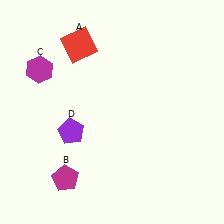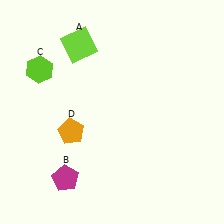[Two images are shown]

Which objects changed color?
A changed from red to lime. C changed from magenta to lime. D changed from purple to orange.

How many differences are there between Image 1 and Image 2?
There are 3 differences between the two images.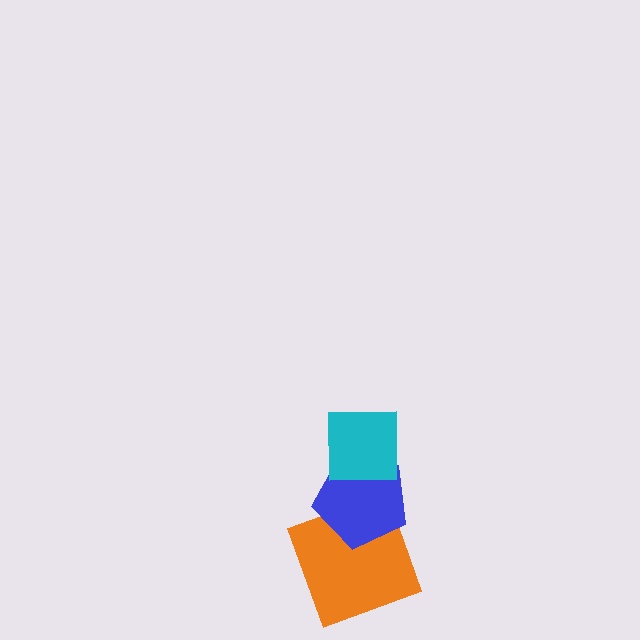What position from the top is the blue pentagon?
The blue pentagon is 2nd from the top.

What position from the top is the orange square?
The orange square is 3rd from the top.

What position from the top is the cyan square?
The cyan square is 1st from the top.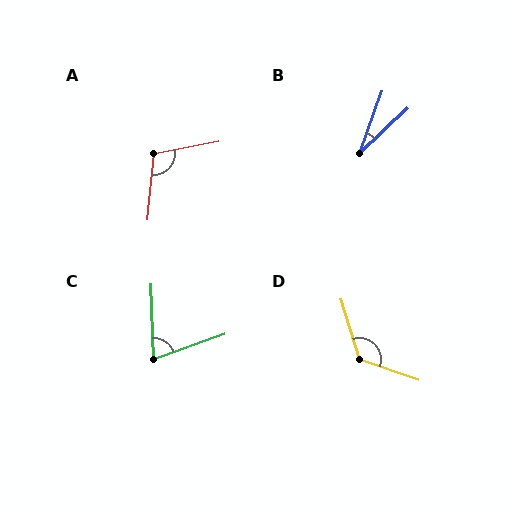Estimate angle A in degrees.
Approximately 106 degrees.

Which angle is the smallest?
B, at approximately 27 degrees.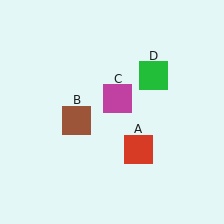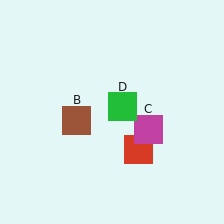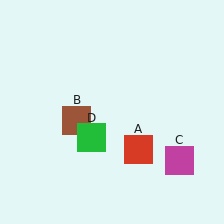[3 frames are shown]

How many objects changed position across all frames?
2 objects changed position: magenta square (object C), green square (object D).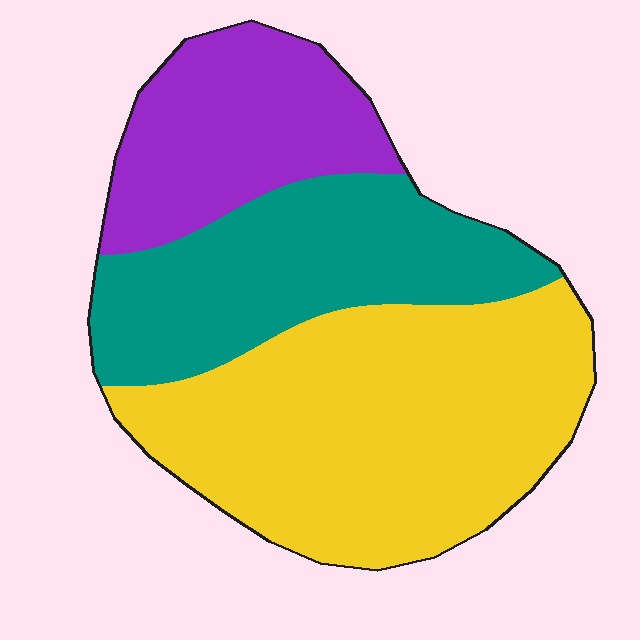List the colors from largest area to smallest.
From largest to smallest: yellow, teal, purple.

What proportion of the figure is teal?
Teal takes up about one third (1/3) of the figure.